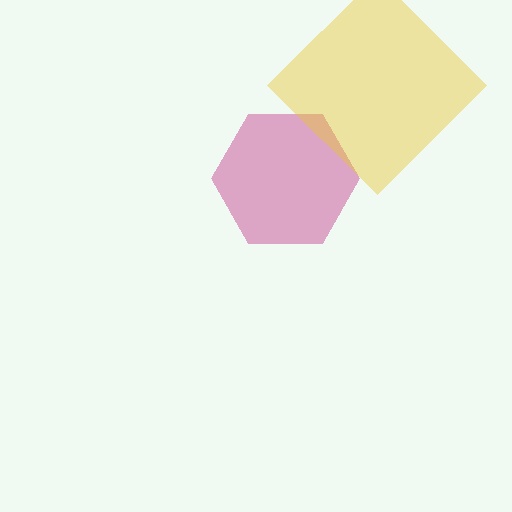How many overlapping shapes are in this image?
There are 2 overlapping shapes in the image.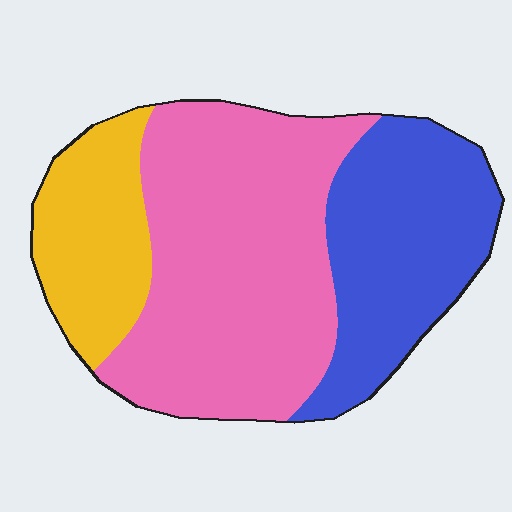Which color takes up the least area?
Yellow, at roughly 20%.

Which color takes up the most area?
Pink, at roughly 50%.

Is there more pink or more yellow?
Pink.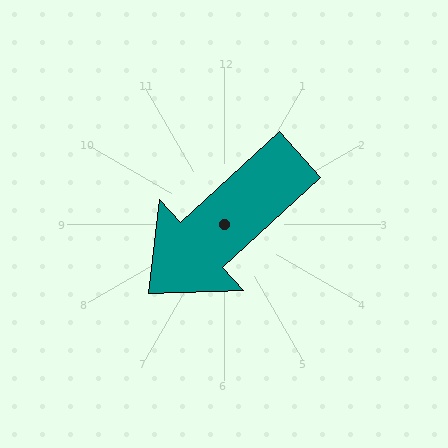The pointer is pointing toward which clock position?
Roughly 8 o'clock.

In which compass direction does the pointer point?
Southwest.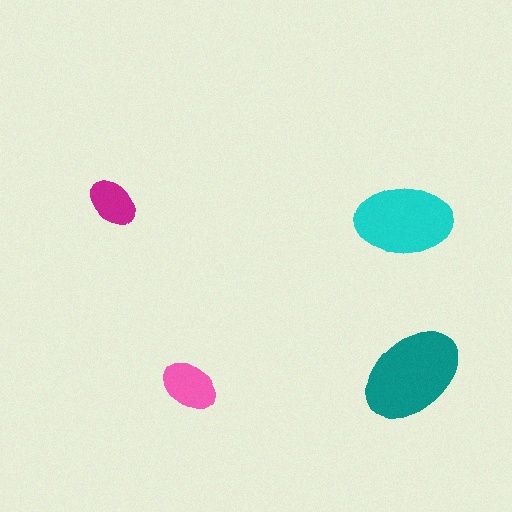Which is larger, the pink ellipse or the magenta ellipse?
The pink one.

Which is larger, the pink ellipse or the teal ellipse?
The teal one.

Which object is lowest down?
The pink ellipse is bottommost.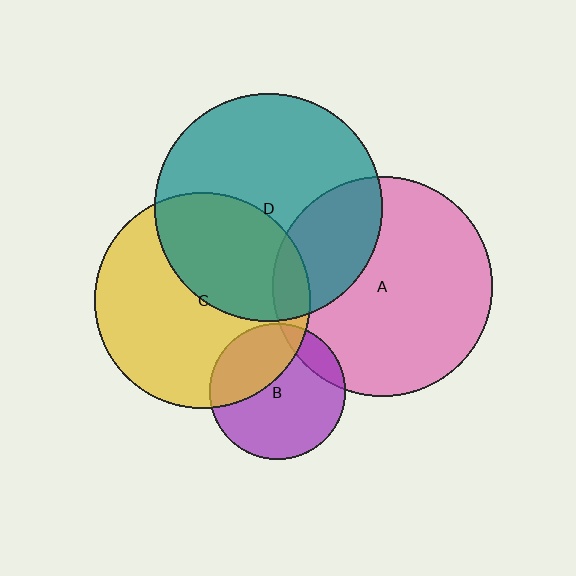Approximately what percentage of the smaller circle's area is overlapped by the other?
Approximately 30%.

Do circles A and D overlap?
Yes.